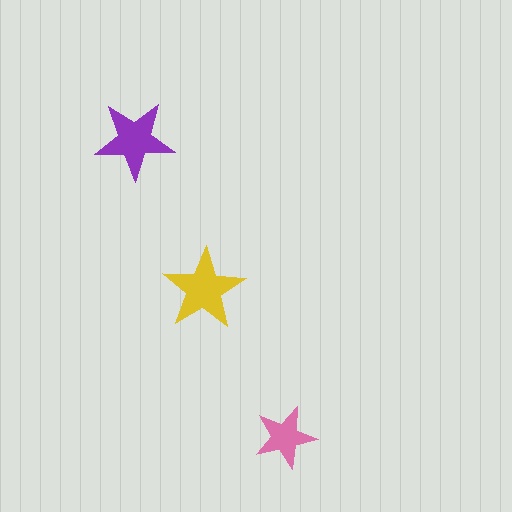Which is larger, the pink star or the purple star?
The purple one.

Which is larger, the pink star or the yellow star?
The yellow one.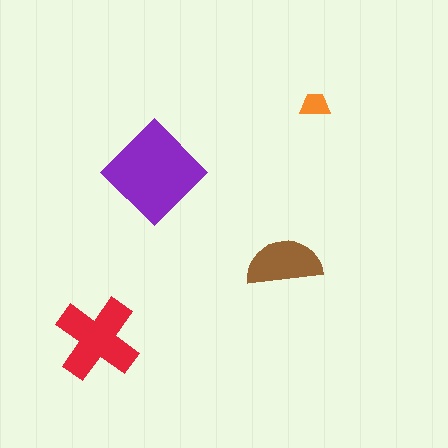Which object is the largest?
The purple diamond.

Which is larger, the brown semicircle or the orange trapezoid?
The brown semicircle.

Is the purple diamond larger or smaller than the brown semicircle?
Larger.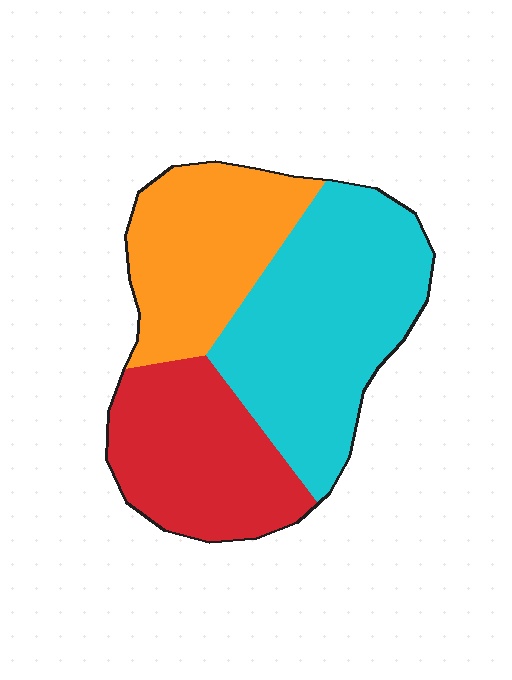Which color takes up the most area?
Cyan, at roughly 45%.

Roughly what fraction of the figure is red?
Red takes up about one quarter (1/4) of the figure.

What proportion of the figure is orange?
Orange covers around 30% of the figure.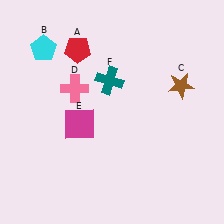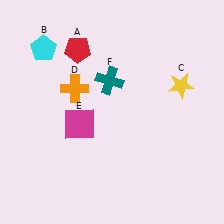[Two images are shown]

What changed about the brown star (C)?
In Image 1, C is brown. In Image 2, it changed to yellow.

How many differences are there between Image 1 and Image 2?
There are 2 differences between the two images.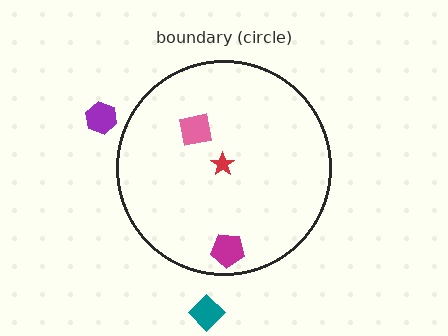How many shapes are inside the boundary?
3 inside, 2 outside.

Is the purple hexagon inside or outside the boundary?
Outside.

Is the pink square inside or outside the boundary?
Inside.